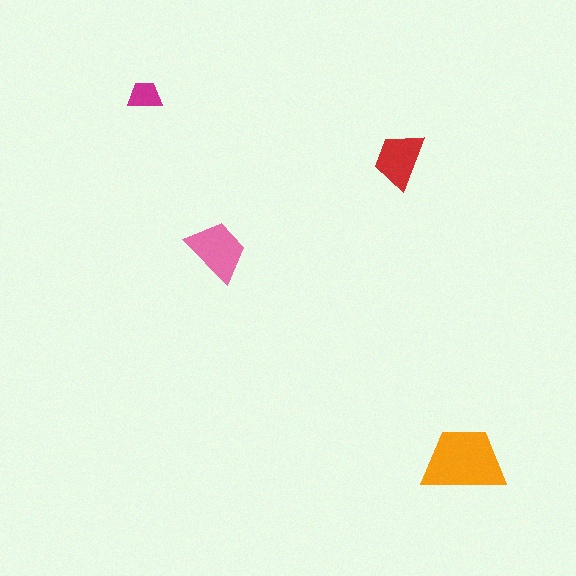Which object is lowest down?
The orange trapezoid is bottommost.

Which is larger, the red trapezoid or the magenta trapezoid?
The red one.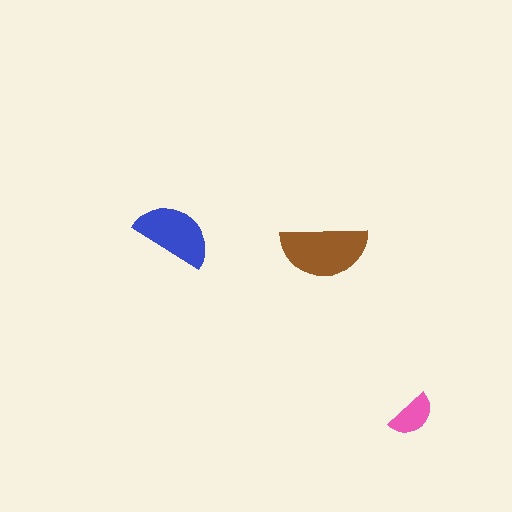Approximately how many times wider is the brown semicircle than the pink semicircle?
About 2 times wider.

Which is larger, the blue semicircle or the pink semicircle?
The blue one.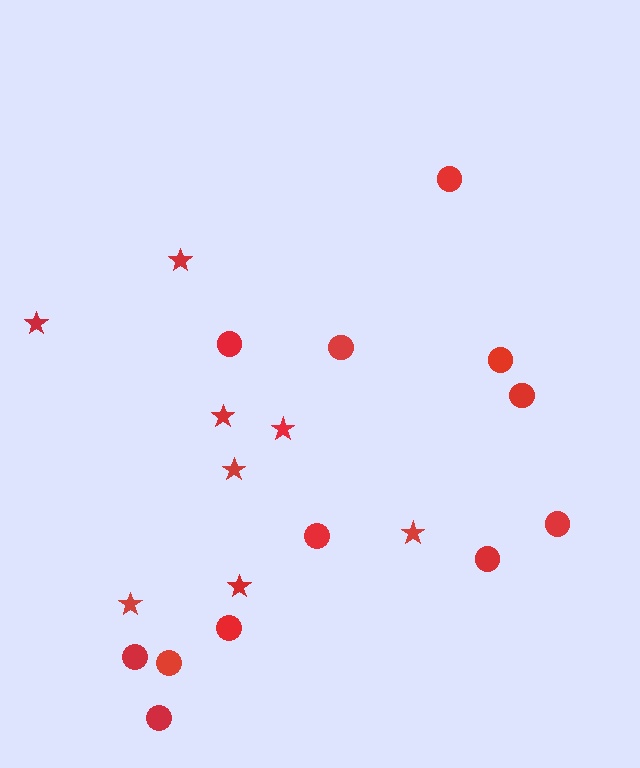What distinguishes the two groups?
There are 2 groups: one group of stars (8) and one group of circles (12).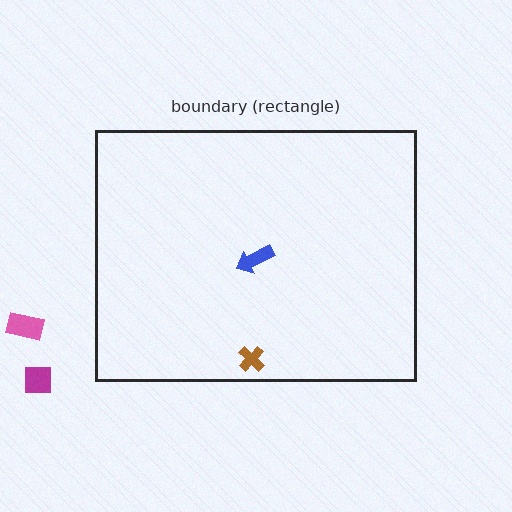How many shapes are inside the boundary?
2 inside, 2 outside.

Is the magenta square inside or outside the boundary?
Outside.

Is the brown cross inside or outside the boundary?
Inside.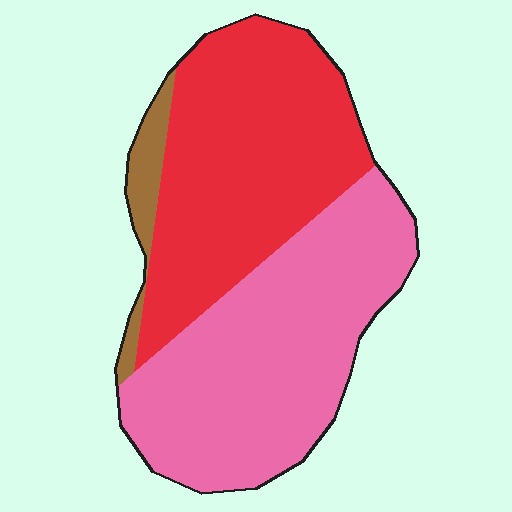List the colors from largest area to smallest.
From largest to smallest: pink, red, brown.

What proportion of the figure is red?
Red covers roughly 45% of the figure.